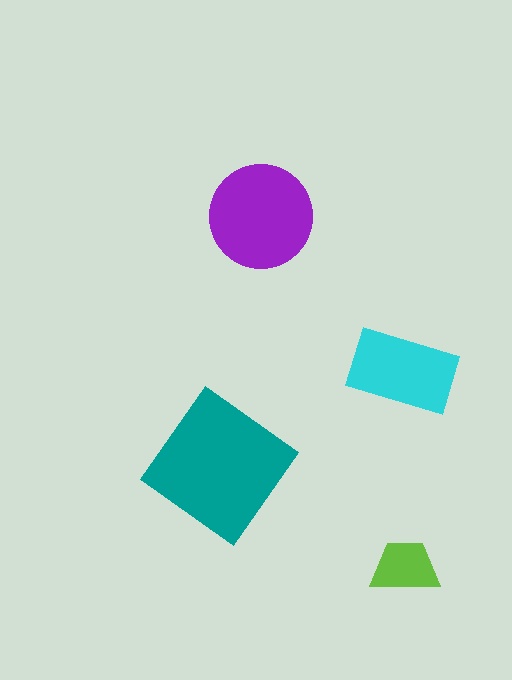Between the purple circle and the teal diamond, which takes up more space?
The teal diamond.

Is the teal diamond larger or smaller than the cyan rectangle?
Larger.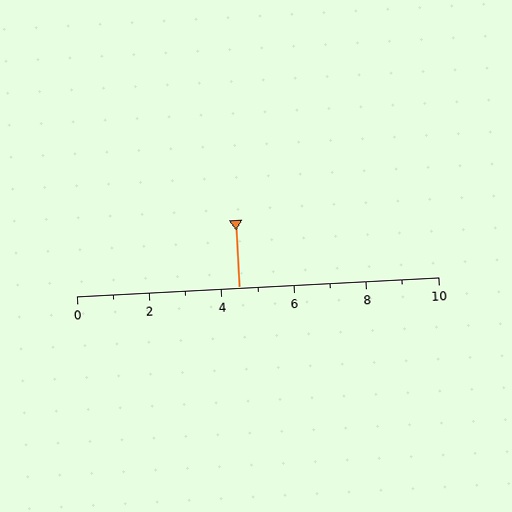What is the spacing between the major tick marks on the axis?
The major ticks are spaced 2 apart.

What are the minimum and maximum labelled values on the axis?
The axis runs from 0 to 10.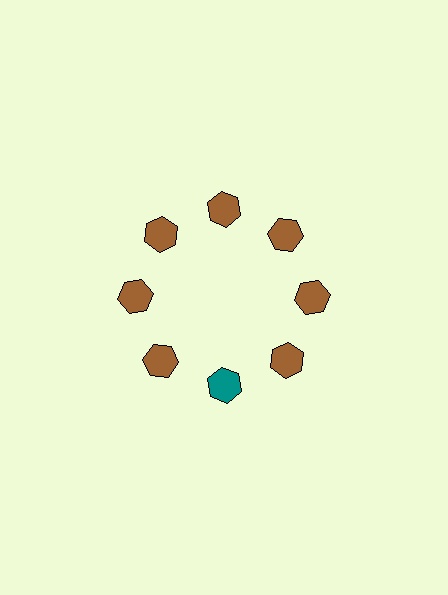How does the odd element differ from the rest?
It has a different color: teal instead of brown.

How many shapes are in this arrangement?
There are 8 shapes arranged in a ring pattern.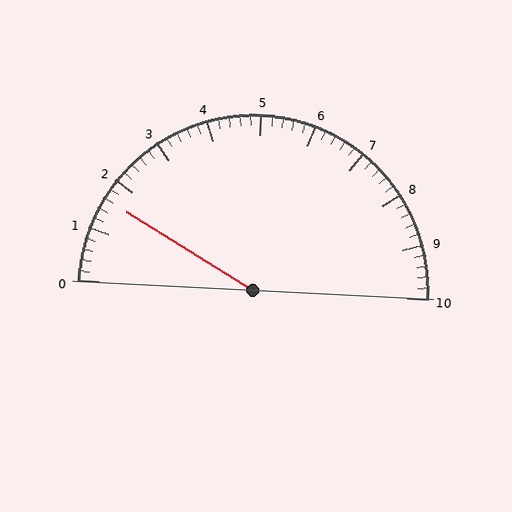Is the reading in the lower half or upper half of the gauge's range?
The reading is in the lower half of the range (0 to 10).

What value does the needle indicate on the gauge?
The needle indicates approximately 1.6.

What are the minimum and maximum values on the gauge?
The gauge ranges from 0 to 10.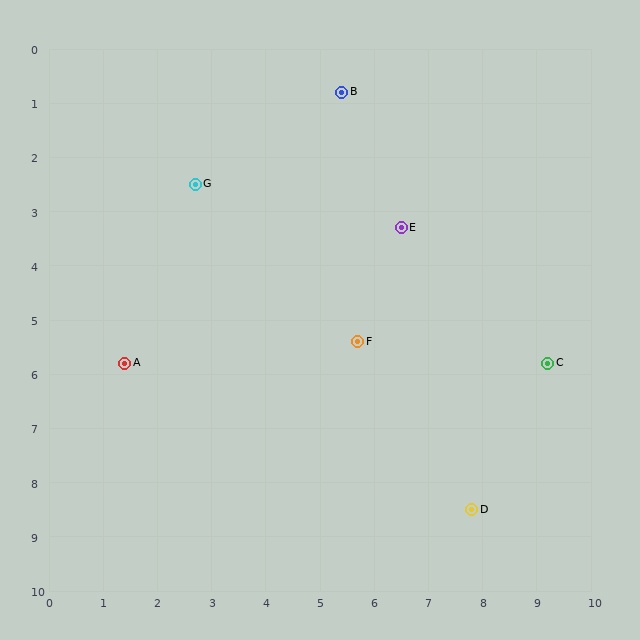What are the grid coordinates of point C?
Point C is at approximately (9.2, 5.8).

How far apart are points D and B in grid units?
Points D and B are about 8.1 grid units apart.